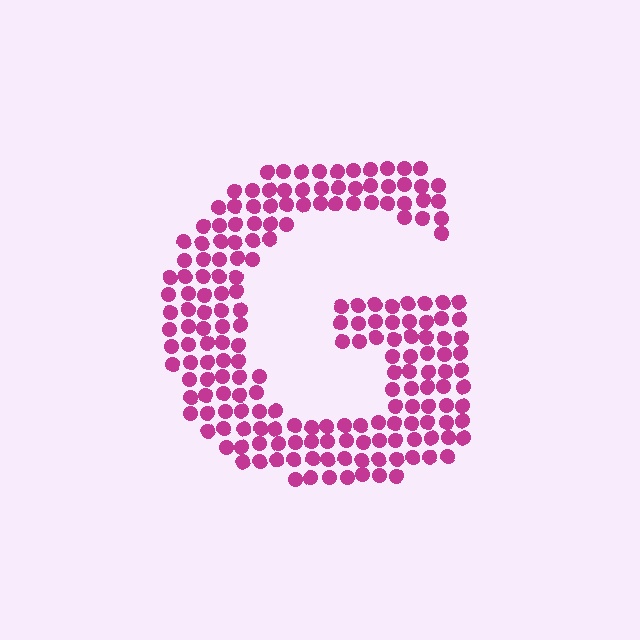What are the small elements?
The small elements are circles.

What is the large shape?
The large shape is the letter G.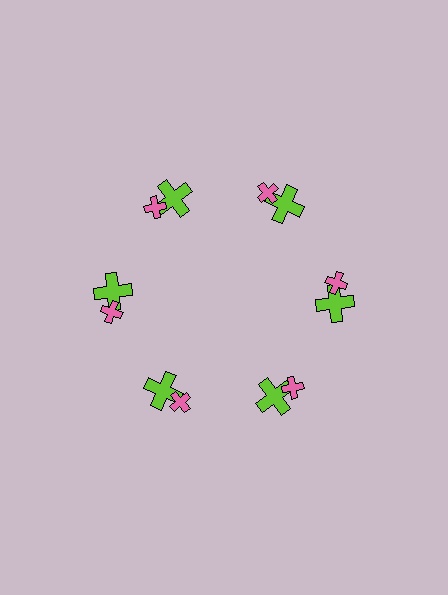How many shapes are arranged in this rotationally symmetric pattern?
There are 12 shapes, arranged in 6 groups of 2.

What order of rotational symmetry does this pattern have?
This pattern has 6-fold rotational symmetry.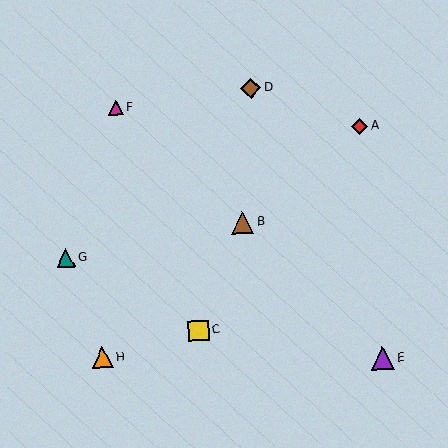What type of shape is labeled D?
Shape D is a brown diamond.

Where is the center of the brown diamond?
The center of the brown diamond is at (251, 88).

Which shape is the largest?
The purple triangle (labeled E) is the largest.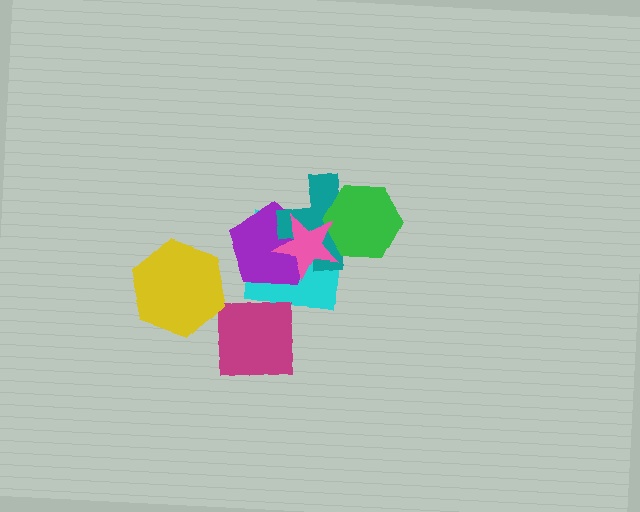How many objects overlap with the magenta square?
0 objects overlap with the magenta square.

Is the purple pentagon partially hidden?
Yes, it is partially covered by another shape.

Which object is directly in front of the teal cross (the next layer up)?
The green hexagon is directly in front of the teal cross.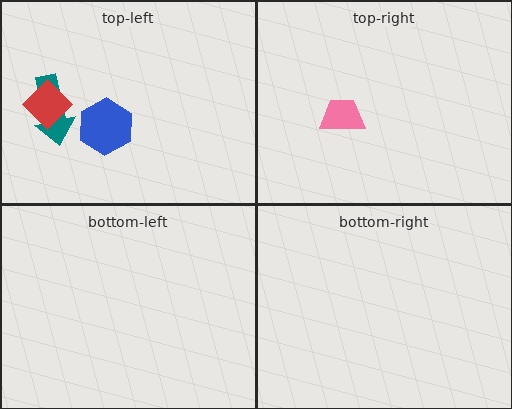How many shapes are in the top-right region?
1.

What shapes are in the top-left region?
The teal arrow, the red diamond, the blue hexagon.